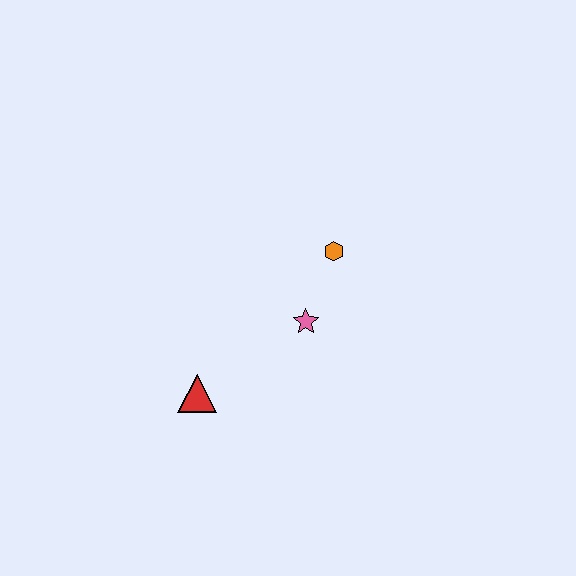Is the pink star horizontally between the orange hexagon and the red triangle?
Yes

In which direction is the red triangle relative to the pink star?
The red triangle is to the left of the pink star.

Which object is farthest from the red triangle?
The orange hexagon is farthest from the red triangle.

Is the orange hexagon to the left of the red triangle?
No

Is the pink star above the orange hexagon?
No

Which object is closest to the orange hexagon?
The pink star is closest to the orange hexagon.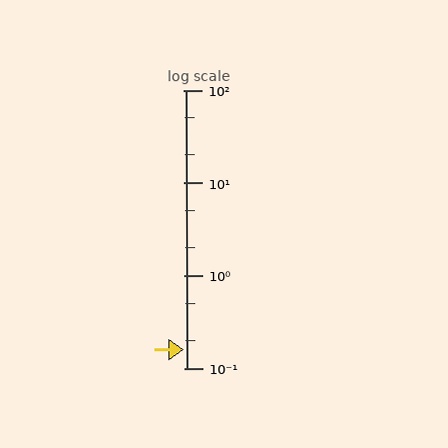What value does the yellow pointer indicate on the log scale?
The pointer indicates approximately 0.16.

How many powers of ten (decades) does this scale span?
The scale spans 3 decades, from 0.1 to 100.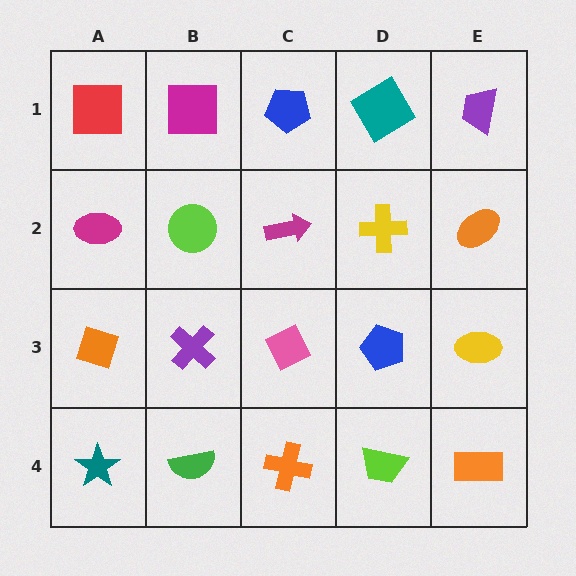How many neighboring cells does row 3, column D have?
4.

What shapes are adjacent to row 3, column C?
A magenta arrow (row 2, column C), an orange cross (row 4, column C), a purple cross (row 3, column B), a blue pentagon (row 3, column D).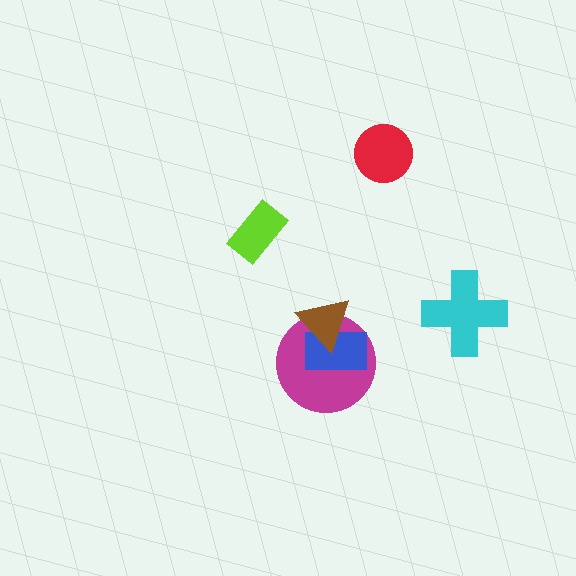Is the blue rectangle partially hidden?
Yes, it is partially covered by another shape.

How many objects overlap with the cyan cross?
0 objects overlap with the cyan cross.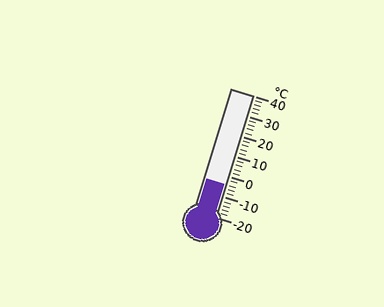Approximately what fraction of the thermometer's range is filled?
The thermometer is filled to approximately 25% of its range.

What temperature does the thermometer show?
The thermometer shows approximately -4°C.